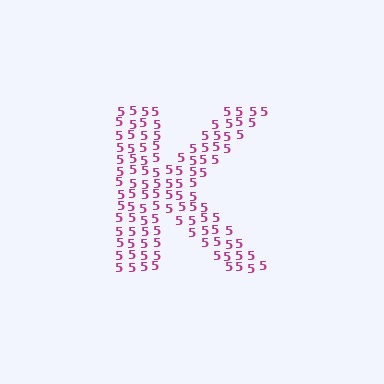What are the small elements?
The small elements are digit 5's.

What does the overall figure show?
The overall figure shows the letter K.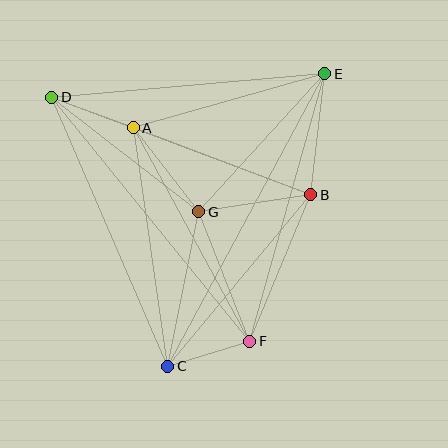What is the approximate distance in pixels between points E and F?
The distance between E and F is approximately 278 pixels.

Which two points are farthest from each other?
Points C and E are farthest from each other.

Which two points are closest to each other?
Points C and F are closest to each other.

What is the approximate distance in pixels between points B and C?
The distance between B and C is approximately 223 pixels.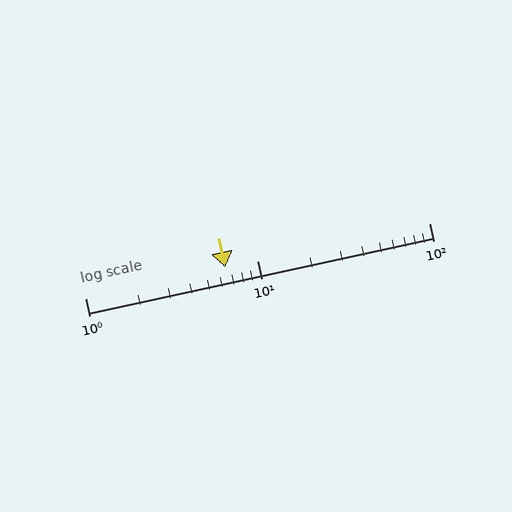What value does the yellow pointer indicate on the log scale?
The pointer indicates approximately 6.5.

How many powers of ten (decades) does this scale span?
The scale spans 2 decades, from 1 to 100.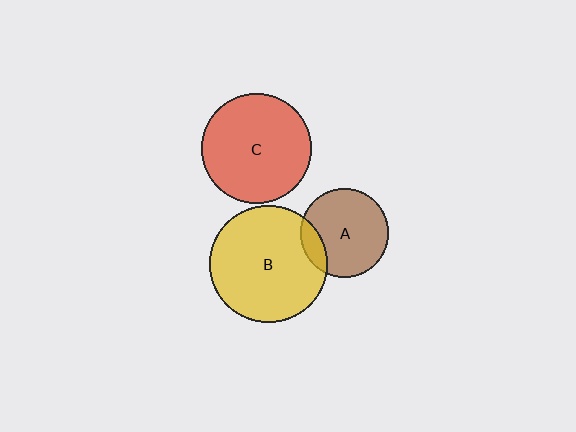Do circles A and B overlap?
Yes.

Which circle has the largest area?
Circle B (yellow).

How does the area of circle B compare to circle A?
Approximately 1.8 times.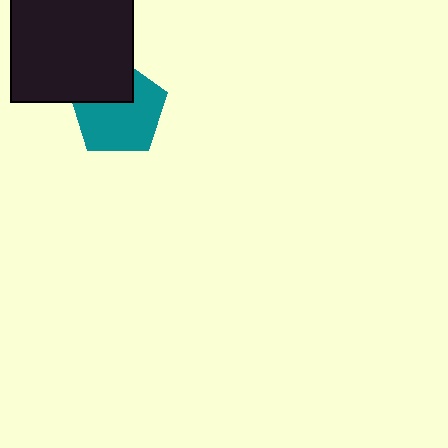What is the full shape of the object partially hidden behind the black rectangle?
The partially hidden object is a teal pentagon.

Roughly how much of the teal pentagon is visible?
Most of it is visible (roughly 69%).